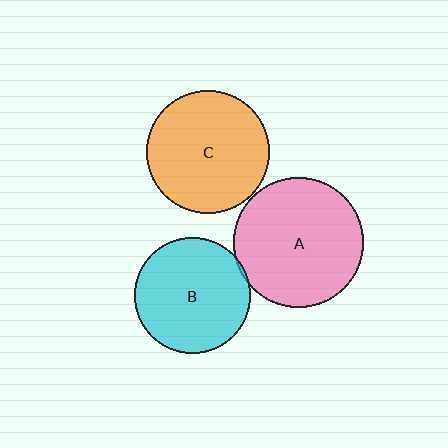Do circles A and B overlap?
Yes.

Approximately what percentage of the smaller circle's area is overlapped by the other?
Approximately 5%.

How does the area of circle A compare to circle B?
Approximately 1.3 times.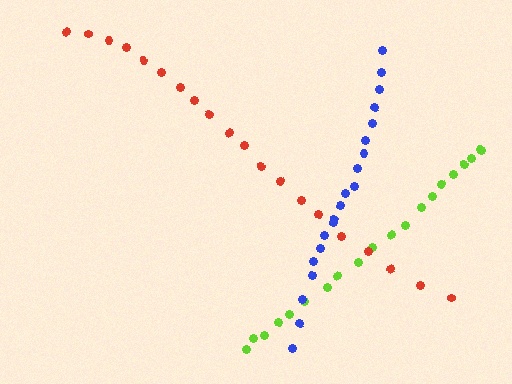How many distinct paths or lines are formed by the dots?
There are 3 distinct paths.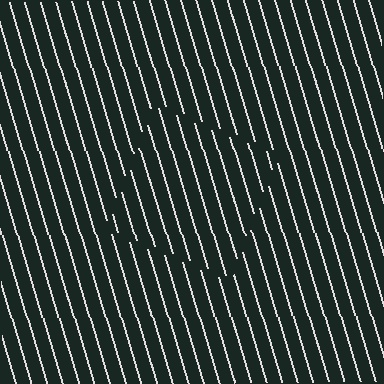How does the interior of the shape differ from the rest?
The interior of the shape contains the same grating, shifted by half a period — the contour is defined by the phase discontinuity where line-ends from the inner and outer gratings abut.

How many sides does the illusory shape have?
4 sides — the line-ends trace a square.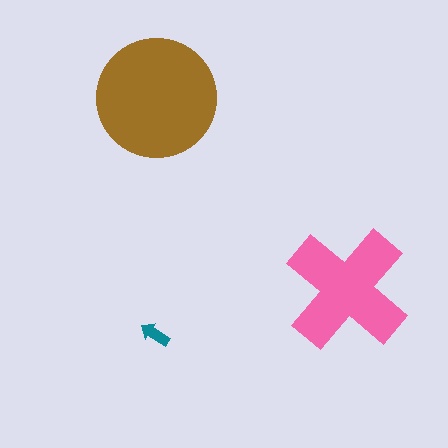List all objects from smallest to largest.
The teal arrow, the pink cross, the brown circle.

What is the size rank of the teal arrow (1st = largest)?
3rd.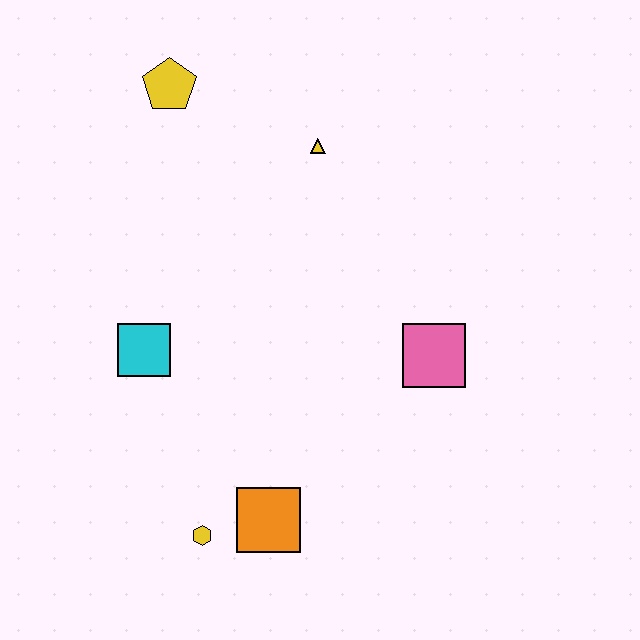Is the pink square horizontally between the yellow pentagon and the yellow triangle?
No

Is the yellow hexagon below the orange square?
Yes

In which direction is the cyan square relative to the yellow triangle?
The cyan square is below the yellow triangle.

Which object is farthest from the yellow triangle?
The yellow hexagon is farthest from the yellow triangle.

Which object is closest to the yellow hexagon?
The orange square is closest to the yellow hexagon.